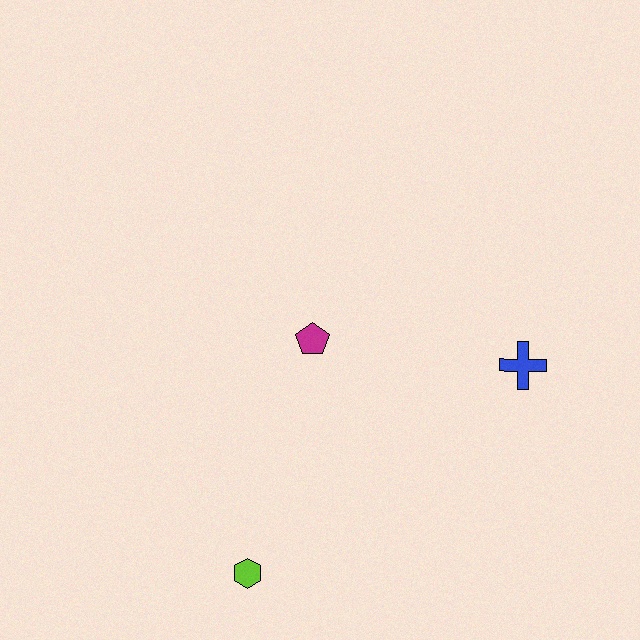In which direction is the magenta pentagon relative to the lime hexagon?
The magenta pentagon is above the lime hexagon.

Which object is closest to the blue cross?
The magenta pentagon is closest to the blue cross.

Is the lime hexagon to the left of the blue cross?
Yes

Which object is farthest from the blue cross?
The lime hexagon is farthest from the blue cross.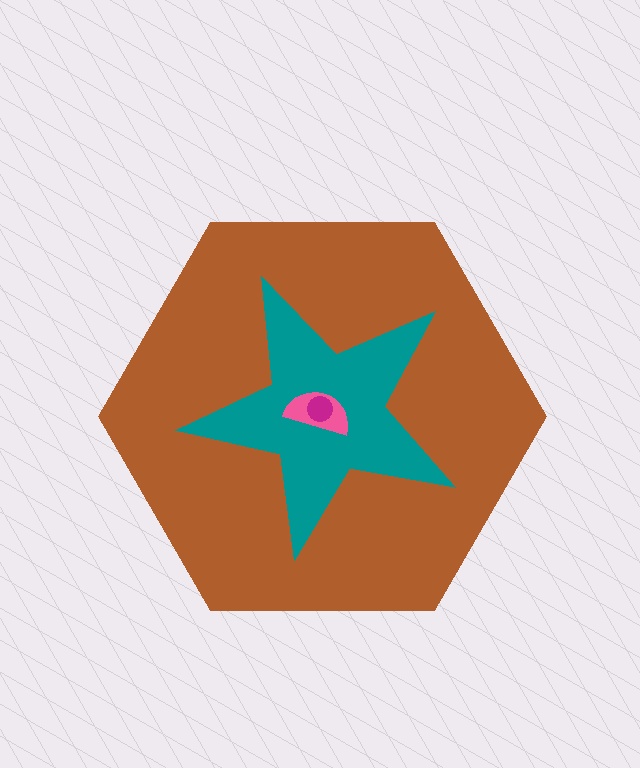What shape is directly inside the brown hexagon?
The teal star.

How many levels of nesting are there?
4.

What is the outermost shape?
The brown hexagon.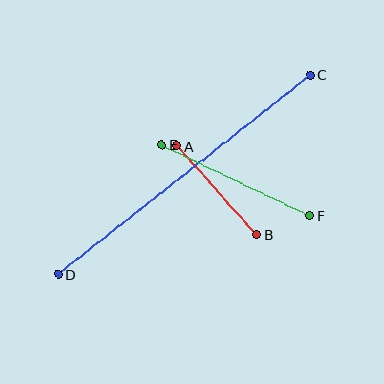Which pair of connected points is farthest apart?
Points C and D are farthest apart.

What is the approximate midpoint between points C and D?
The midpoint is at approximately (184, 174) pixels.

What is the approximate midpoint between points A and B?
The midpoint is at approximately (217, 190) pixels.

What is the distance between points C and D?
The distance is approximately 321 pixels.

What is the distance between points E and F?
The distance is approximately 164 pixels.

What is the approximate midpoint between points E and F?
The midpoint is at approximately (236, 180) pixels.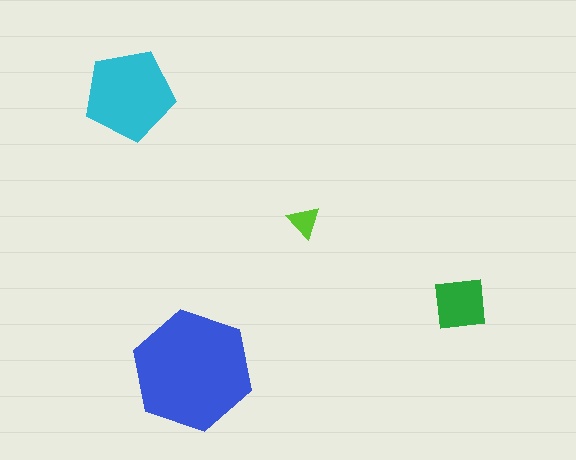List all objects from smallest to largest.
The lime triangle, the green square, the cyan pentagon, the blue hexagon.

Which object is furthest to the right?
The green square is rightmost.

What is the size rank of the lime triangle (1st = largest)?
4th.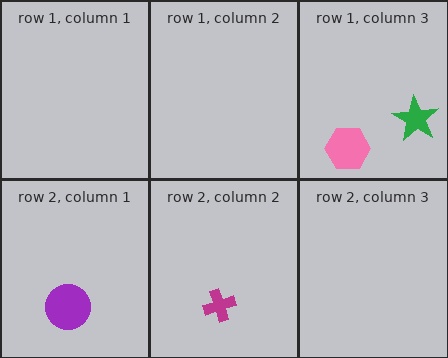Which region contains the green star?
The row 1, column 3 region.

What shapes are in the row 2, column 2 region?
The magenta cross.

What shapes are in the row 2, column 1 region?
The purple circle.